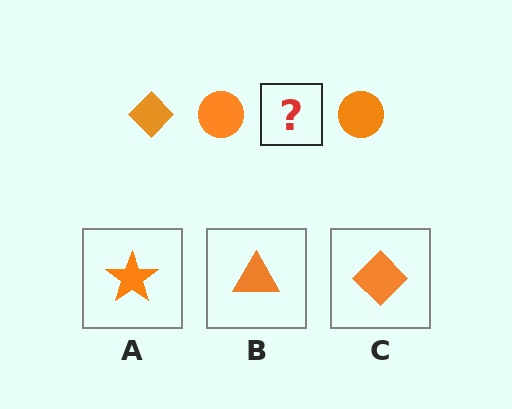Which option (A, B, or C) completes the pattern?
C.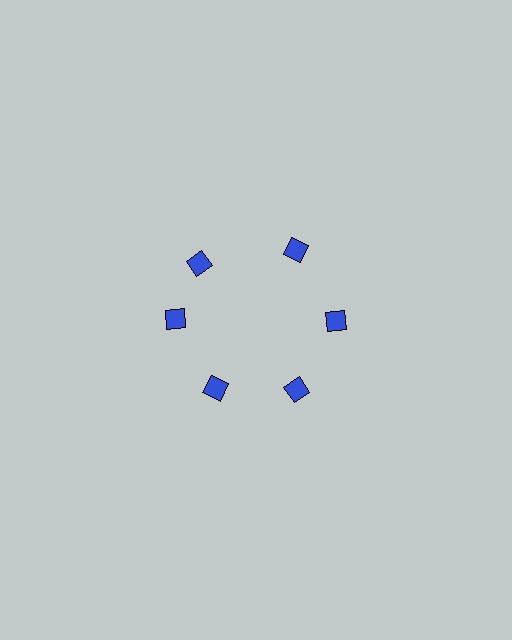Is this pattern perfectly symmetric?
No. The 6 blue diamonds are arranged in a ring, but one element near the 11 o'clock position is rotated out of alignment along the ring, breaking the 6-fold rotational symmetry.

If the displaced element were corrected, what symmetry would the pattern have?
It would have 6-fold rotational symmetry — the pattern would map onto itself every 60 degrees.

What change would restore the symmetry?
The symmetry would be restored by rotating it back into even spacing with its neighbors so that all 6 diamonds sit at equal angles and equal distance from the center.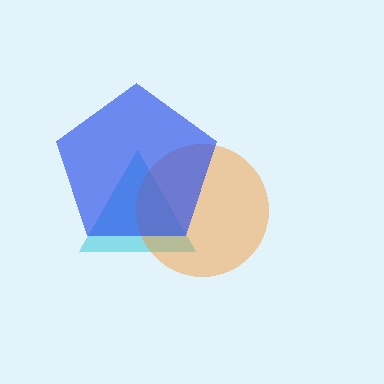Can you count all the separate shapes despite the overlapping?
Yes, there are 3 separate shapes.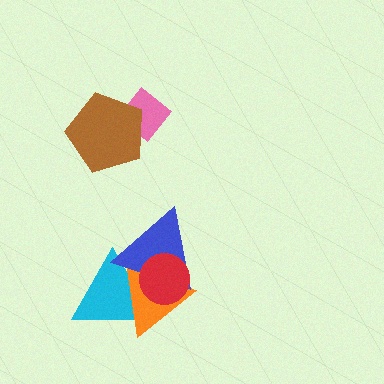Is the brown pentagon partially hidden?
No, no other shape covers it.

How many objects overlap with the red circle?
3 objects overlap with the red circle.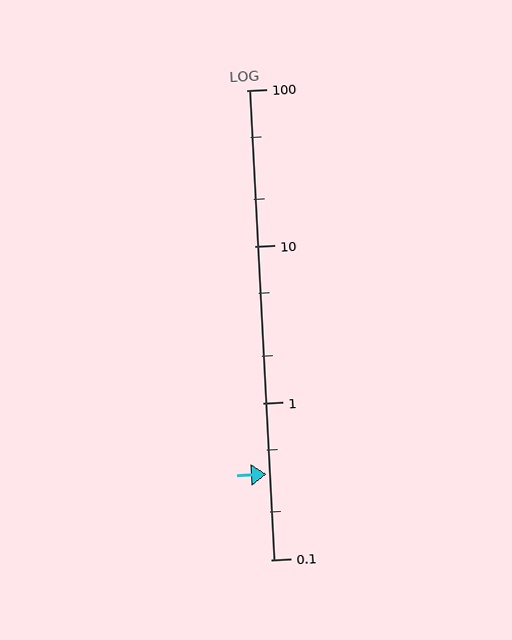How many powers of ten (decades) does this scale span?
The scale spans 3 decades, from 0.1 to 100.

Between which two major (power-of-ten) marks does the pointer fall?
The pointer is between 0.1 and 1.